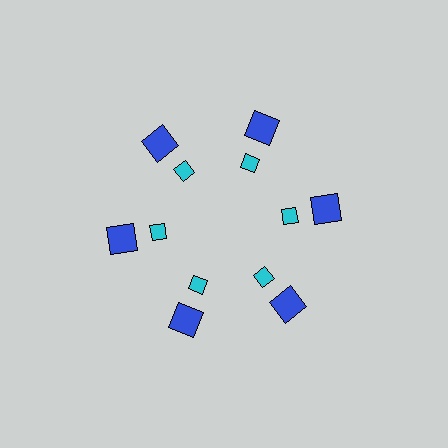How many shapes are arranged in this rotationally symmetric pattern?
There are 12 shapes, arranged in 6 groups of 2.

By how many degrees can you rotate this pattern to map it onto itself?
The pattern maps onto itself every 60 degrees of rotation.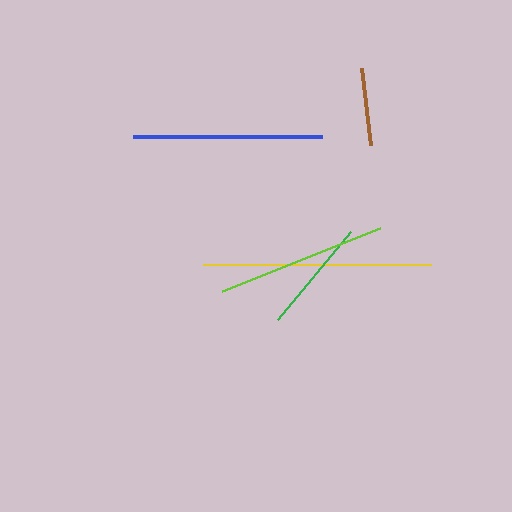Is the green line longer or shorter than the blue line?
The blue line is longer than the green line.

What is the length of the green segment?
The green segment is approximately 114 pixels long.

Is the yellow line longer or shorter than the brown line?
The yellow line is longer than the brown line.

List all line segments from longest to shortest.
From longest to shortest: yellow, blue, lime, green, brown.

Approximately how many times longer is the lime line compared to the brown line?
The lime line is approximately 2.2 times the length of the brown line.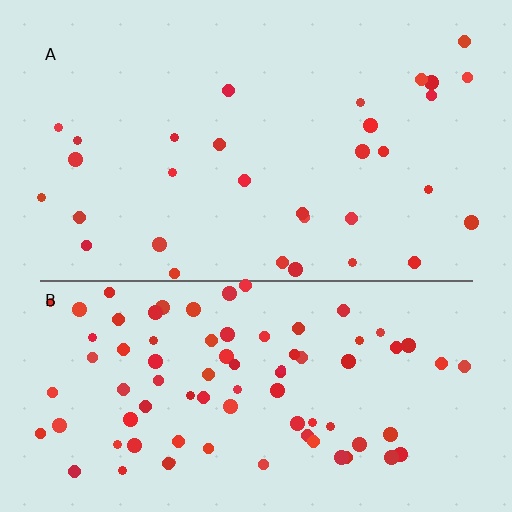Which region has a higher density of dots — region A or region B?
B (the bottom).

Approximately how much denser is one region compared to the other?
Approximately 2.7× — region B over region A.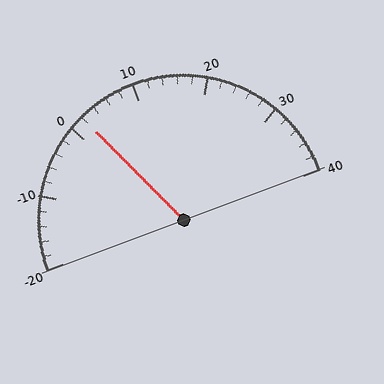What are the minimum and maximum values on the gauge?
The gauge ranges from -20 to 40.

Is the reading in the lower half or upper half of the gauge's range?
The reading is in the lower half of the range (-20 to 40).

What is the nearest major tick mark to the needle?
The nearest major tick mark is 0.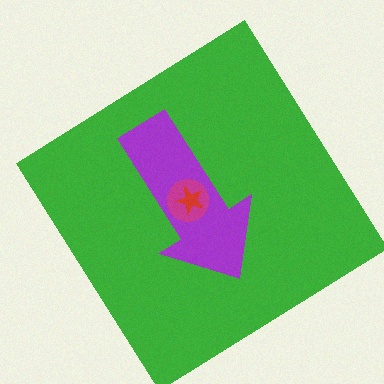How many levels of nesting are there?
4.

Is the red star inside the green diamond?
Yes.